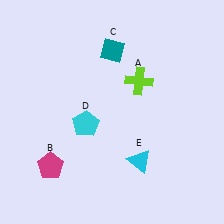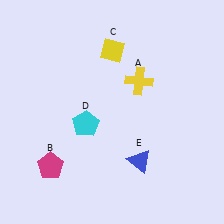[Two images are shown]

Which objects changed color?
A changed from lime to yellow. C changed from teal to yellow. E changed from cyan to blue.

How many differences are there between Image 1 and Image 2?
There are 3 differences between the two images.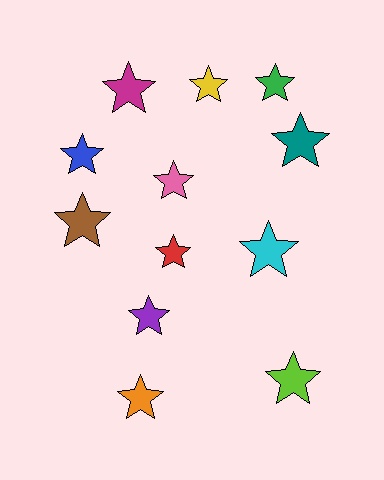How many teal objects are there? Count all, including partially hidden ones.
There is 1 teal object.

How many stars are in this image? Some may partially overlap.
There are 12 stars.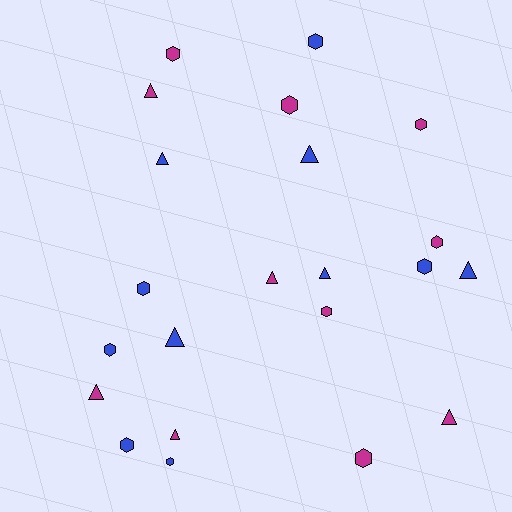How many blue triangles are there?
There are 5 blue triangles.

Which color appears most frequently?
Blue, with 11 objects.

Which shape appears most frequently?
Hexagon, with 12 objects.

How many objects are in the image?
There are 22 objects.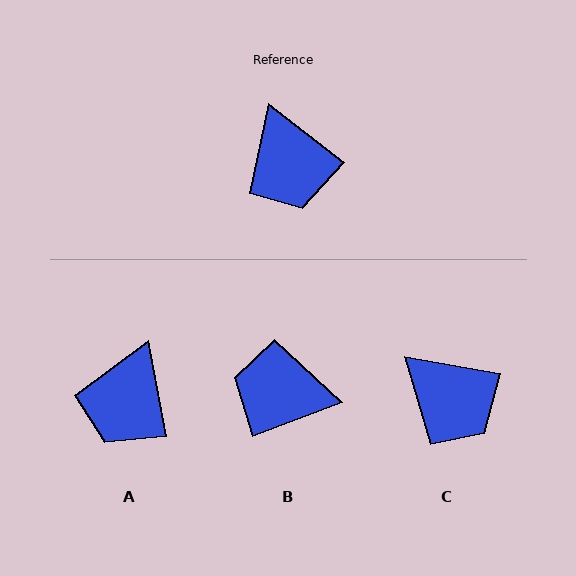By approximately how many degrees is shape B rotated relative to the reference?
Approximately 121 degrees clockwise.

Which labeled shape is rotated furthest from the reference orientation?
B, about 121 degrees away.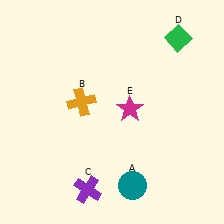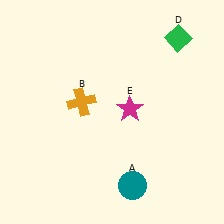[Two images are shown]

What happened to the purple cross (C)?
The purple cross (C) was removed in Image 2. It was in the bottom-left area of Image 1.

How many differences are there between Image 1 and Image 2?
There is 1 difference between the two images.